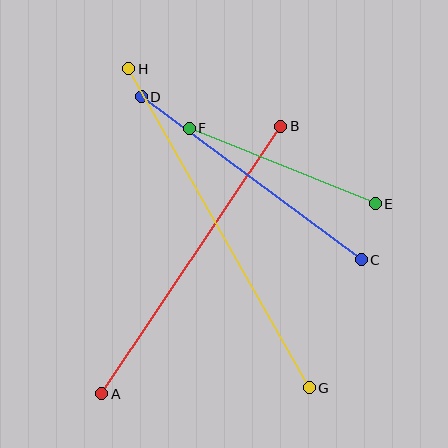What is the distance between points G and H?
The distance is approximately 367 pixels.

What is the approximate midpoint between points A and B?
The midpoint is at approximately (191, 260) pixels.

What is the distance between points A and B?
The distance is approximately 322 pixels.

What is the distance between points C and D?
The distance is approximately 274 pixels.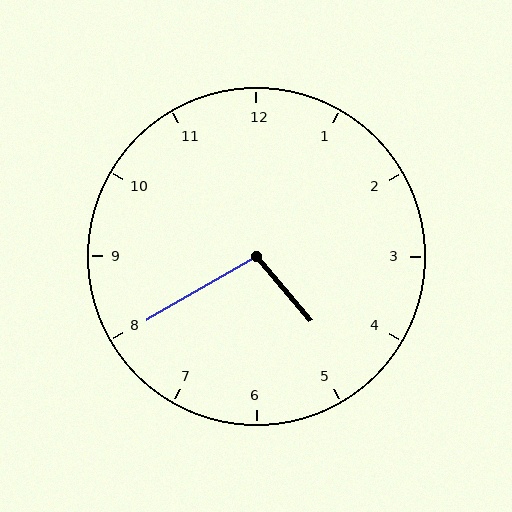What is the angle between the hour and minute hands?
Approximately 100 degrees.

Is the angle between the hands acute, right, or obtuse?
It is obtuse.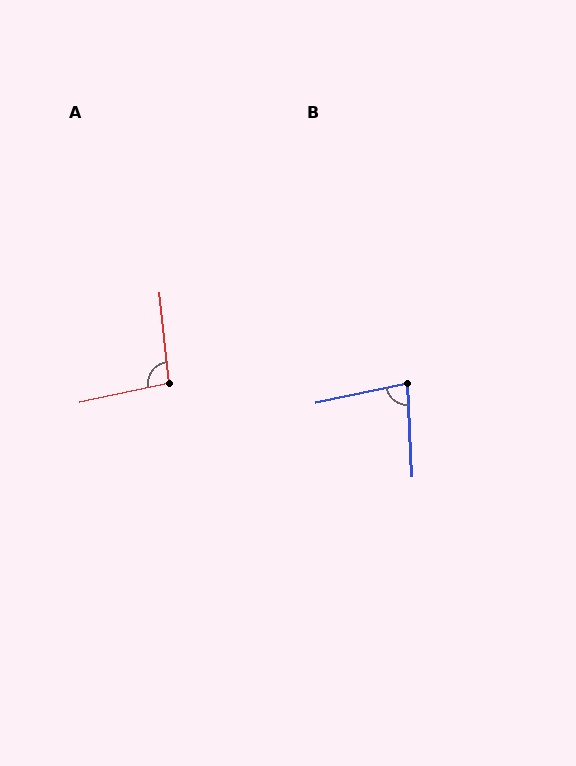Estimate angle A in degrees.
Approximately 97 degrees.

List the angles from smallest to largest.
B (81°), A (97°).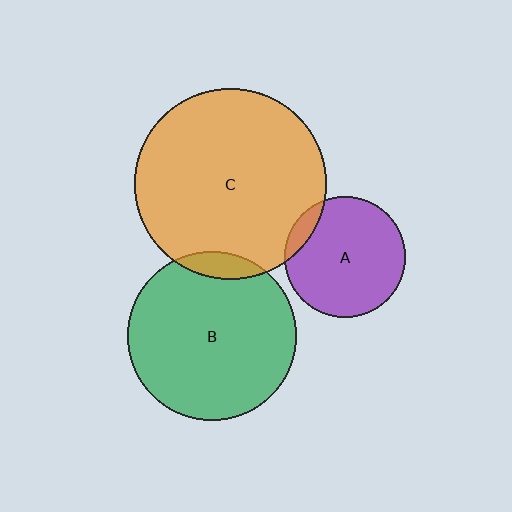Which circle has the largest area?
Circle C (orange).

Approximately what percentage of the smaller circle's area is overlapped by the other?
Approximately 10%.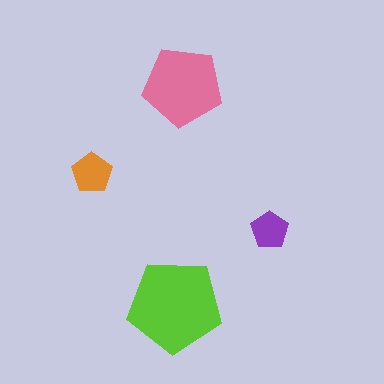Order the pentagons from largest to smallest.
the lime one, the pink one, the orange one, the purple one.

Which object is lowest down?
The lime pentagon is bottommost.